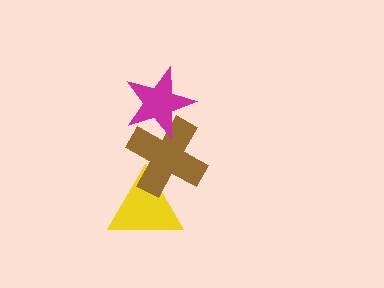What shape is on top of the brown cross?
The magenta star is on top of the brown cross.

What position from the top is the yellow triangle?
The yellow triangle is 3rd from the top.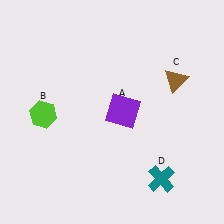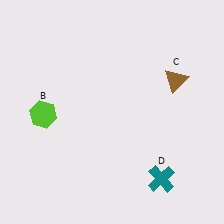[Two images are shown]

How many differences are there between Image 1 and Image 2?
There is 1 difference between the two images.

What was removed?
The purple square (A) was removed in Image 2.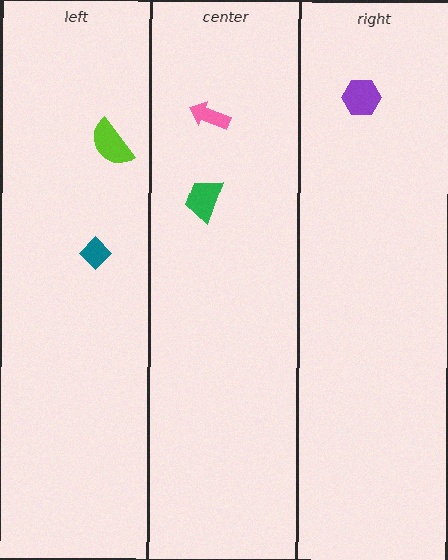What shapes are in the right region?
The purple hexagon.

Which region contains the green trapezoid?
The center region.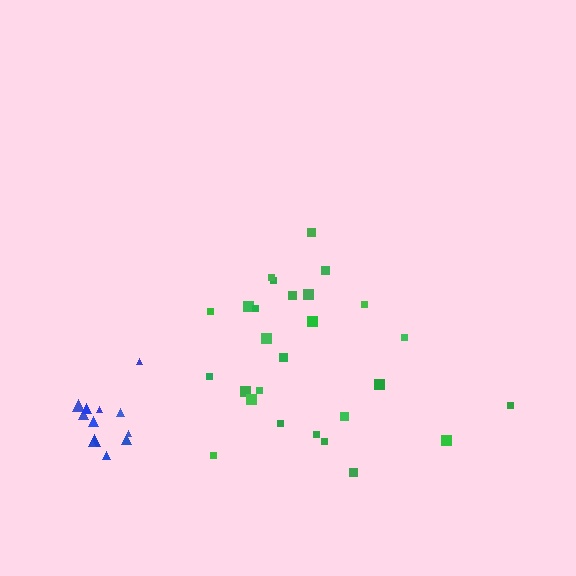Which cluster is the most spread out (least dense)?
Green.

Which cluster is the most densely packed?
Blue.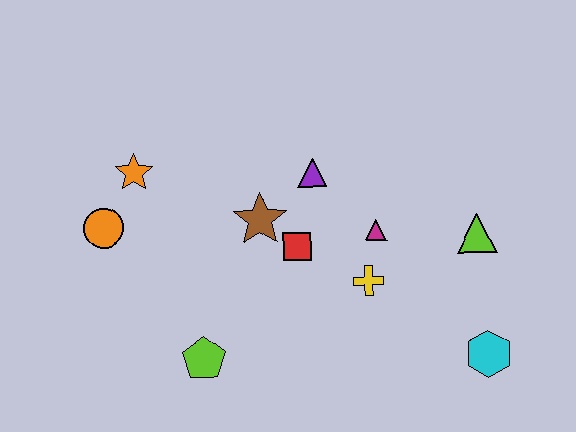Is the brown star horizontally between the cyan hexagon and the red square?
No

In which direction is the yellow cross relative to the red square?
The yellow cross is to the right of the red square.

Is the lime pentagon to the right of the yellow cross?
No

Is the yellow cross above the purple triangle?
No